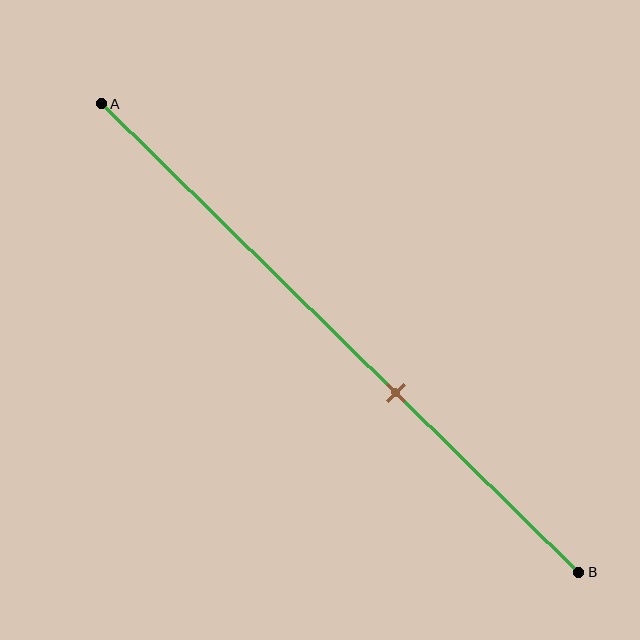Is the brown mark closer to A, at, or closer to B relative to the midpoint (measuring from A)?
The brown mark is closer to point B than the midpoint of segment AB.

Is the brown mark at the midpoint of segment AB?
No, the mark is at about 60% from A, not at the 50% midpoint.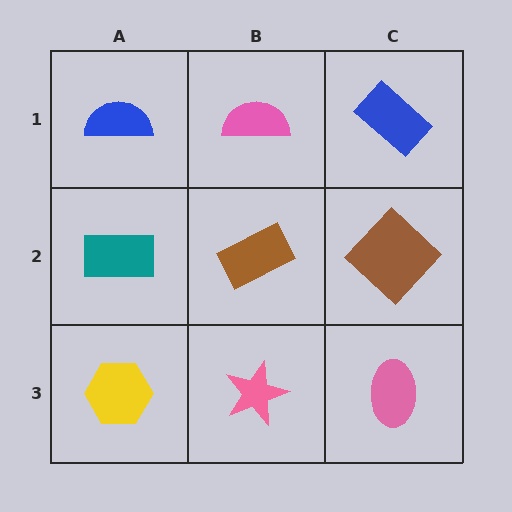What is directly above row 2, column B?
A pink semicircle.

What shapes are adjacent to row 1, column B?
A brown rectangle (row 2, column B), a blue semicircle (row 1, column A), a blue rectangle (row 1, column C).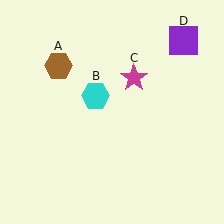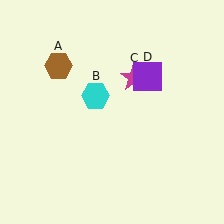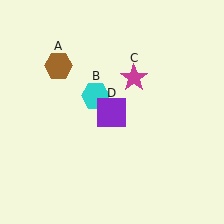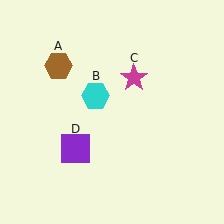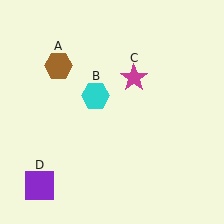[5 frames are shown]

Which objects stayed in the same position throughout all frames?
Brown hexagon (object A) and cyan hexagon (object B) and magenta star (object C) remained stationary.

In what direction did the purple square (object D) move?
The purple square (object D) moved down and to the left.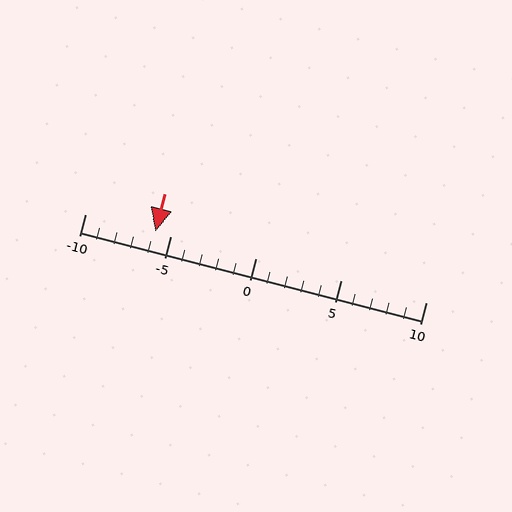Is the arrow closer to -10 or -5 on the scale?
The arrow is closer to -5.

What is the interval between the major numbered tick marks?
The major tick marks are spaced 5 units apart.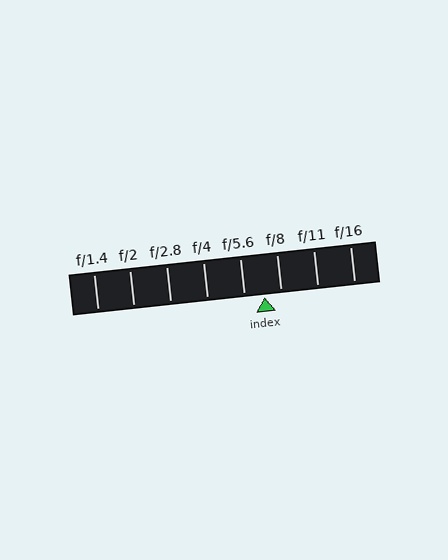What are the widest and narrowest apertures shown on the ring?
The widest aperture shown is f/1.4 and the narrowest is f/16.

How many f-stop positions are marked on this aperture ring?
There are 8 f-stop positions marked.